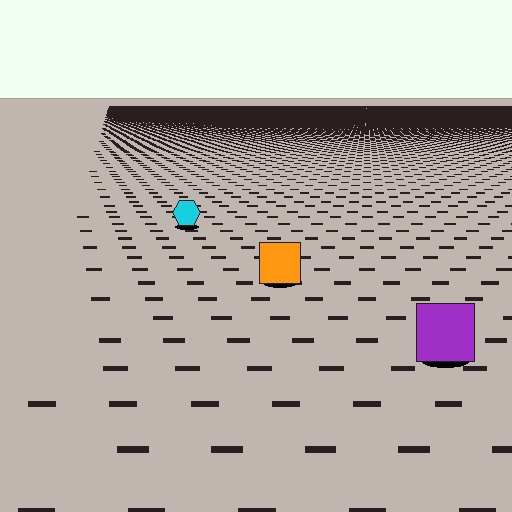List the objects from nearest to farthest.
From nearest to farthest: the purple square, the orange square, the cyan hexagon.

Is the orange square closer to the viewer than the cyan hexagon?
Yes. The orange square is closer — you can tell from the texture gradient: the ground texture is coarser near it.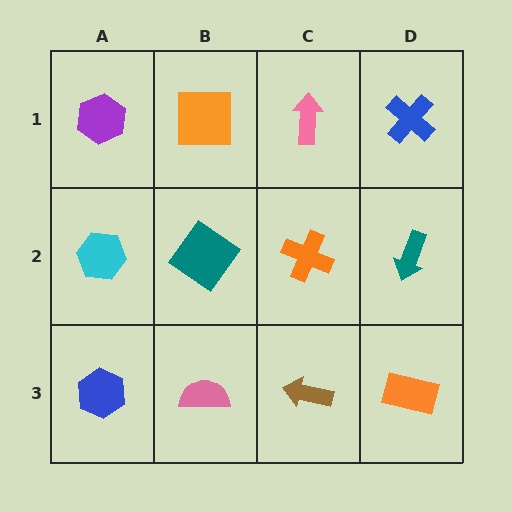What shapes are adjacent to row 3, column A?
A cyan hexagon (row 2, column A), a pink semicircle (row 3, column B).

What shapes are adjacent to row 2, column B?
An orange square (row 1, column B), a pink semicircle (row 3, column B), a cyan hexagon (row 2, column A), an orange cross (row 2, column C).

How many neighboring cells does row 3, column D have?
2.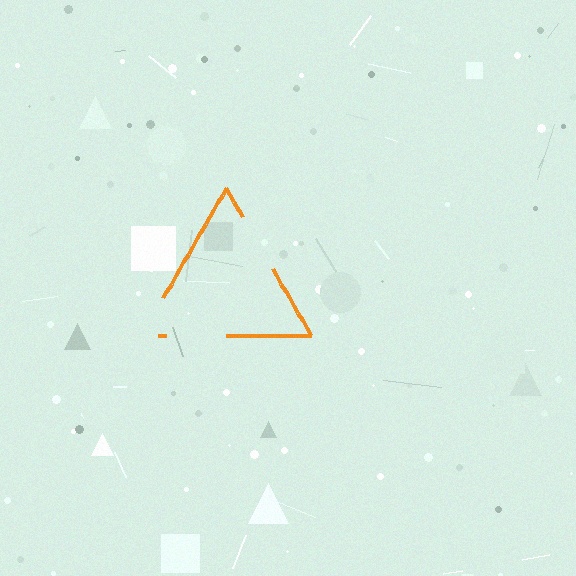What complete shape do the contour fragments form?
The contour fragments form a triangle.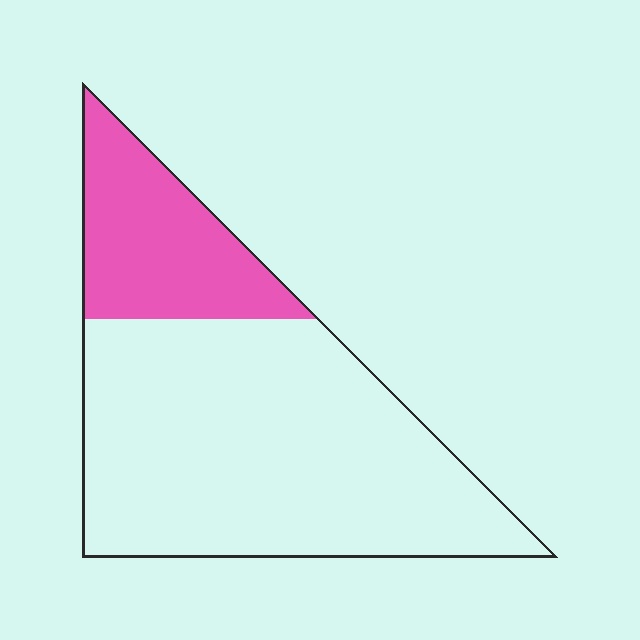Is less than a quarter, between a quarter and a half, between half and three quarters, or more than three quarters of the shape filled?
Less than a quarter.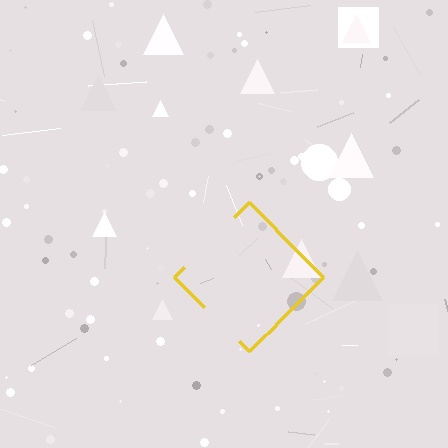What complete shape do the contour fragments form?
The contour fragments form a diamond.